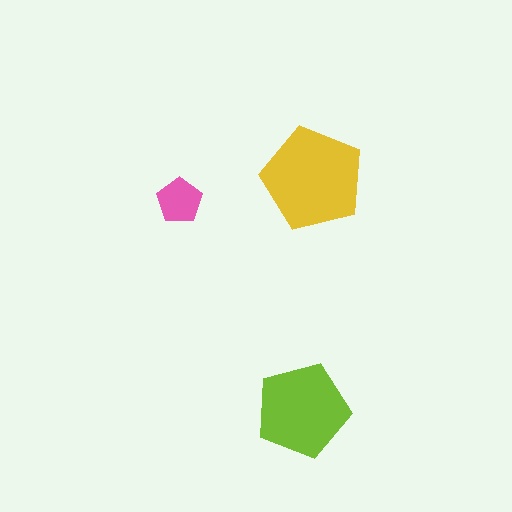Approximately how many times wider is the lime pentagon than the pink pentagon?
About 2 times wider.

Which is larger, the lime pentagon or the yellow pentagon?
The yellow one.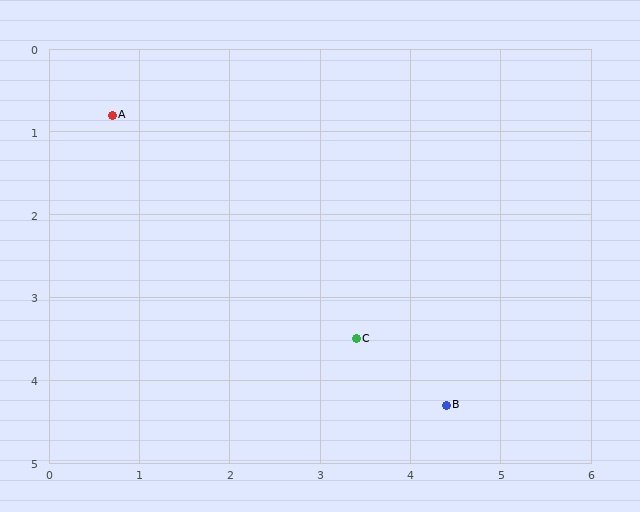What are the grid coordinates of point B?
Point B is at approximately (4.4, 4.3).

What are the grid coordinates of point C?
Point C is at approximately (3.4, 3.5).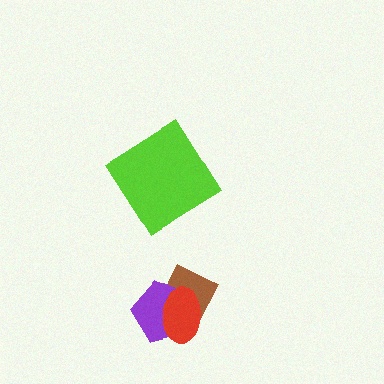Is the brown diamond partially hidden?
Yes, it is partially covered by another shape.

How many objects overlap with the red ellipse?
2 objects overlap with the red ellipse.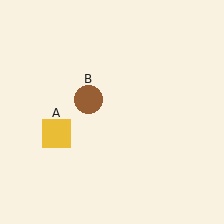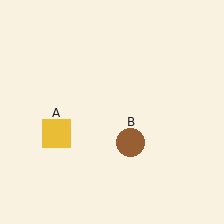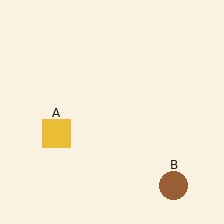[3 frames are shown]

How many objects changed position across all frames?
1 object changed position: brown circle (object B).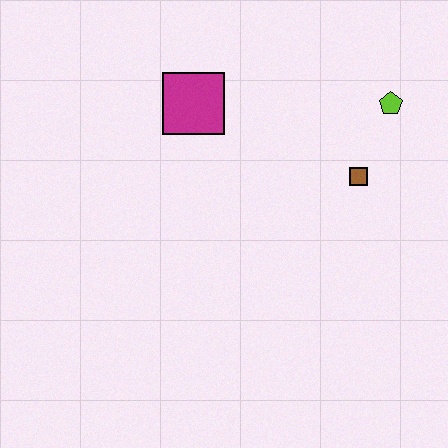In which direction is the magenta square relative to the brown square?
The magenta square is to the left of the brown square.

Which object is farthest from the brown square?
The magenta square is farthest from the brown square.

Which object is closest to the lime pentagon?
The brown square is closest to the lime pentagon.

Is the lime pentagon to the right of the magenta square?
Yes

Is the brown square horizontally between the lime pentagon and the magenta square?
Yes